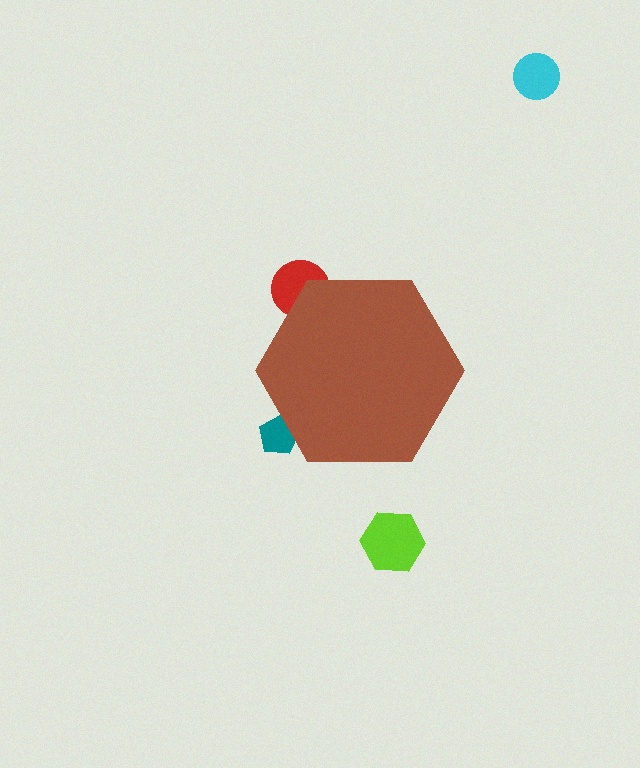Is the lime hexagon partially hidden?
No, the lime hexagon is fully visible.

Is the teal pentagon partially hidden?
Yes, the teal pentagon is partially hidden behind the brown hexagon.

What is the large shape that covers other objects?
A brown hexagon.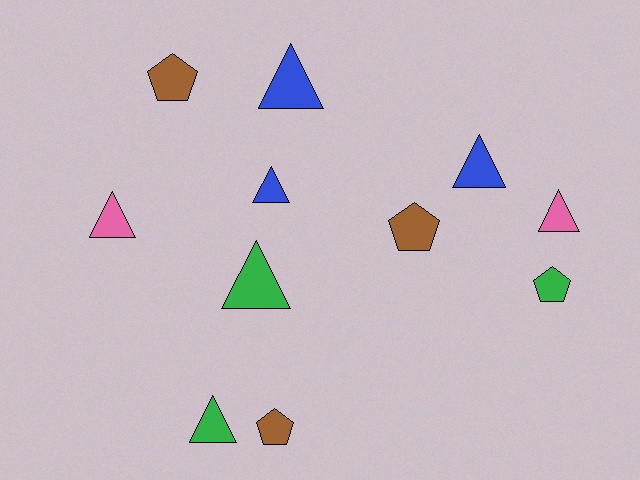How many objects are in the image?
There are 11 objects.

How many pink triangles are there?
There are 2 pink triangles.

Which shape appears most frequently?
Triangle, with 7 objects.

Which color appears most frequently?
Brown, with 3 objects.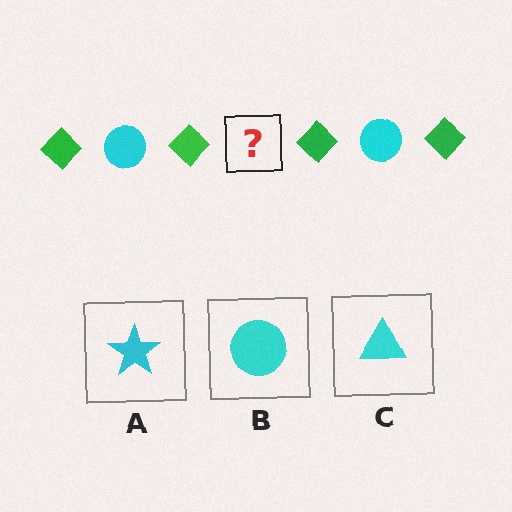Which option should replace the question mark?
Option B.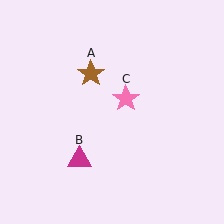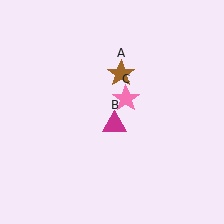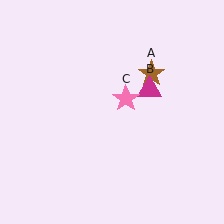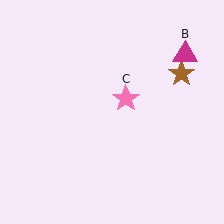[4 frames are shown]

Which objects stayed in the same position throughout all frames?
Pink star (object C) remained stationary.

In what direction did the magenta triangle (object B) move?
The magenta triangle (object B) moved up and to the right.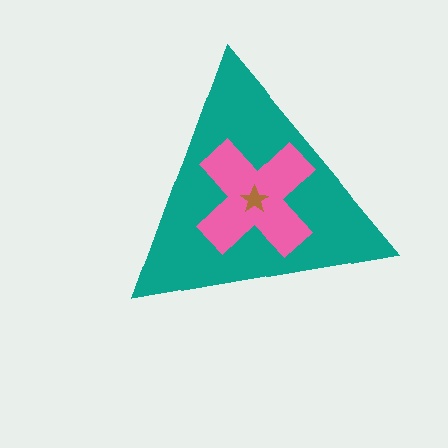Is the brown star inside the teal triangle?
Yes.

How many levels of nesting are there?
3.